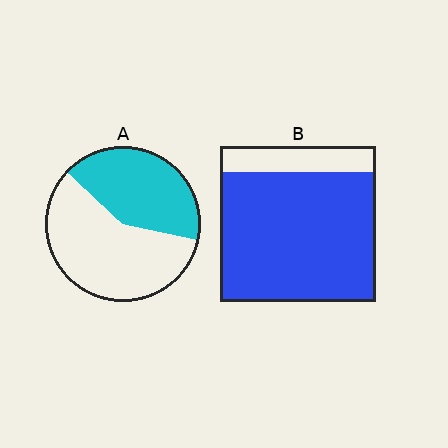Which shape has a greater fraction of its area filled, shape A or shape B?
Shape B.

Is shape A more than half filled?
No.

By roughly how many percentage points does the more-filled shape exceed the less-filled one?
By roughly 40 percentage points (B over A).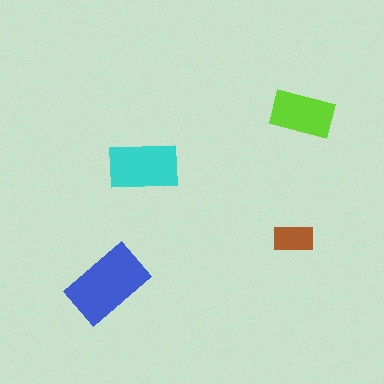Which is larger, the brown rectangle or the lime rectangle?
The lime one.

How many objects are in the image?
There are 4 objects in the image.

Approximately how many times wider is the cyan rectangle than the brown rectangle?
About 2 times wider.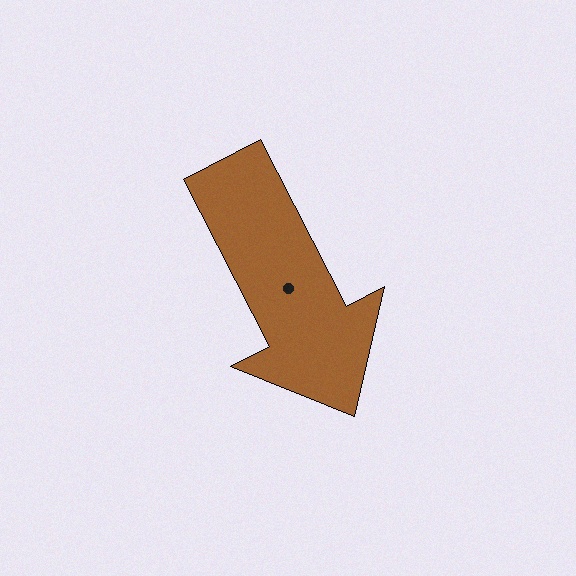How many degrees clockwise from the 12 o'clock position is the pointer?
Approximately 153 degrees.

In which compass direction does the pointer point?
Southeast.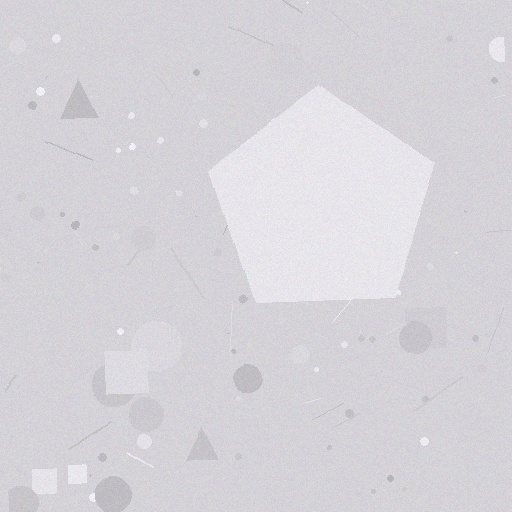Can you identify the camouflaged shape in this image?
The camouflaged shape is a pentagon.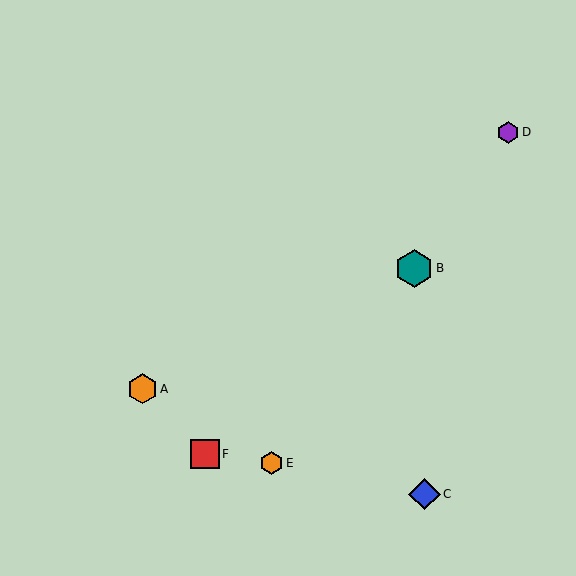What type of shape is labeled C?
Shape C is a blue diamond.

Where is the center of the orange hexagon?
The center of the orange hexagon is at (272, 463).